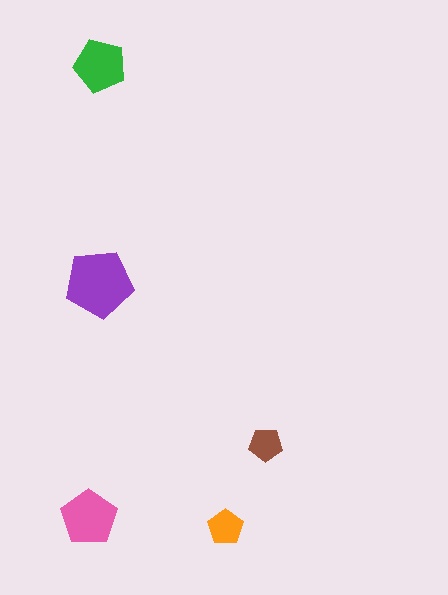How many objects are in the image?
There are 5 objects in the image.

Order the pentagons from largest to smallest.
the purple one, the pink one, the green one, the orange one, the brown one.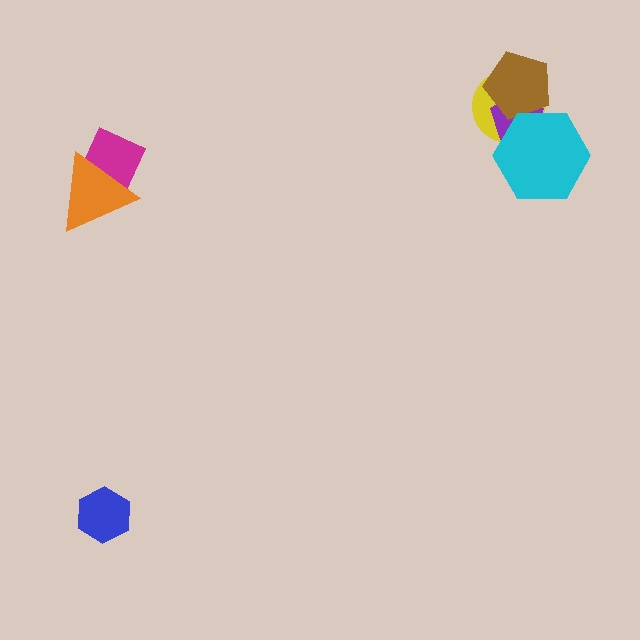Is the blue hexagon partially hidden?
No, no other shape covers it.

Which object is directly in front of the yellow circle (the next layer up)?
The purple pentagon is directly in front of the yellow circle.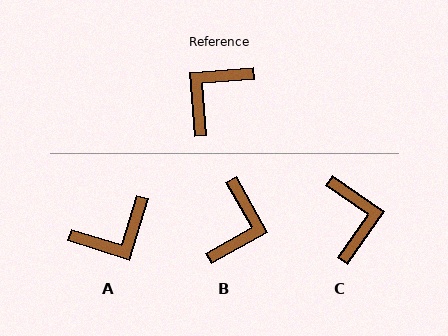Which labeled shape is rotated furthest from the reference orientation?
A, about 158 degrees away.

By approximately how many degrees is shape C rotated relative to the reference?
Approximately 130 degrees clockwise.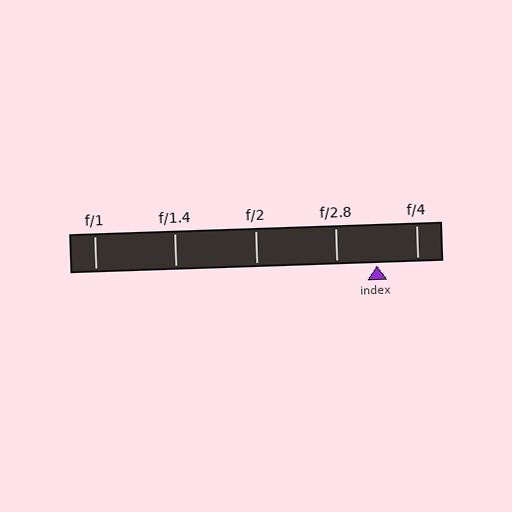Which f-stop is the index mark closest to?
The index mark is closest to f/4.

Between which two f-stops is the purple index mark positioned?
The index mark is between f/2.8 and f/4.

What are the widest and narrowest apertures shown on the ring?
The widest aperture shown is f/1 and the narrowest is f/4.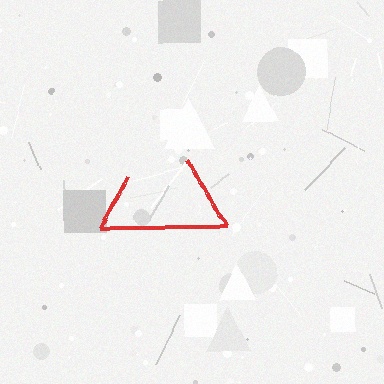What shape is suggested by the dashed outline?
The dashed outline suggests a triangle.